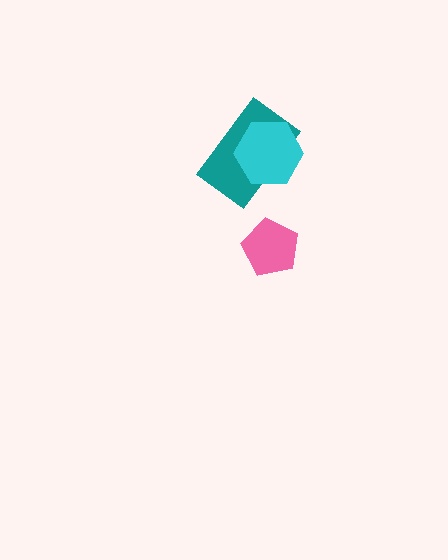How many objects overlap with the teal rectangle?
1 object overlaps with the teal rectangle.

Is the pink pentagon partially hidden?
No, no other shape covers it.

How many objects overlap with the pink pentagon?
0 objects overlap with the pink pentagon.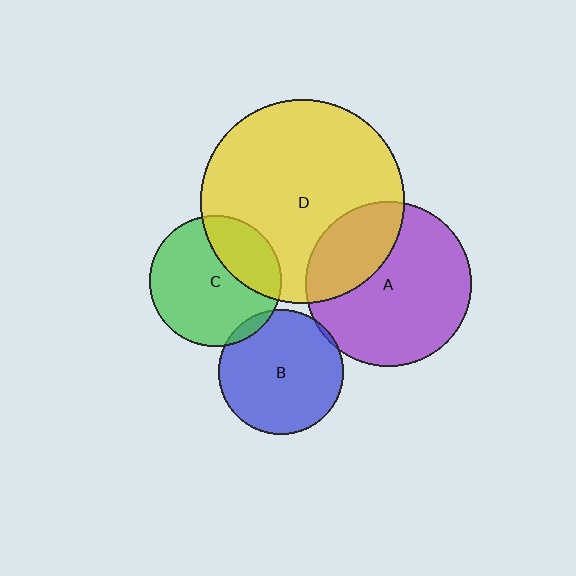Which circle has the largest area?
Circle D (yellow).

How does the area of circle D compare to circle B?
Approximately 2.6 times.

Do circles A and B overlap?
Yes.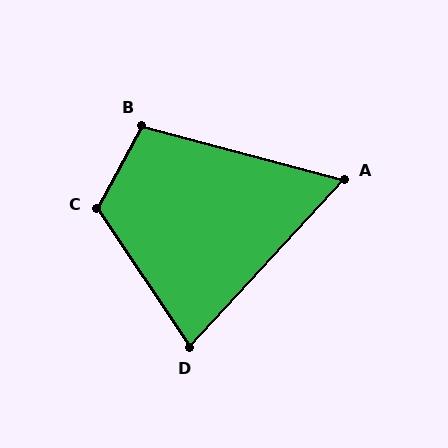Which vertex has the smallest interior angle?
A, at approximately 62 degrees.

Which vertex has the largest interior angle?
C, at approximately 118 degrees.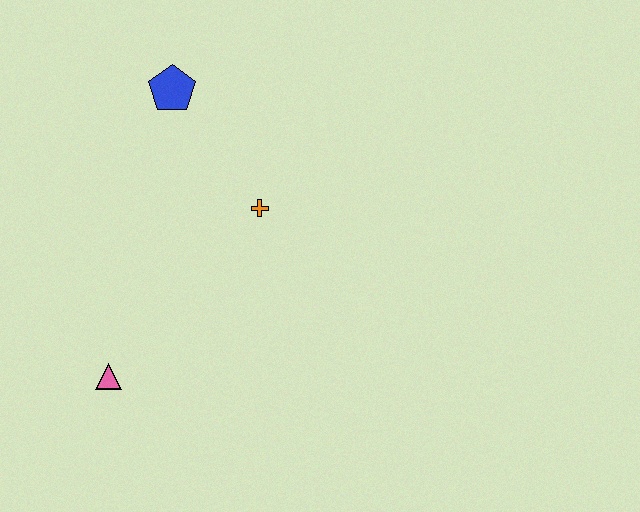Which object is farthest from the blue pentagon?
The pink triangle is farthest from the blue pentagon.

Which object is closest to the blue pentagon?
The orange cross is closest to the blue pentagon.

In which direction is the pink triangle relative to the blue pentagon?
The pink triangle is below the blue pentagon.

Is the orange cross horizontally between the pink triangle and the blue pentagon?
No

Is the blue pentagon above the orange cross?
Yes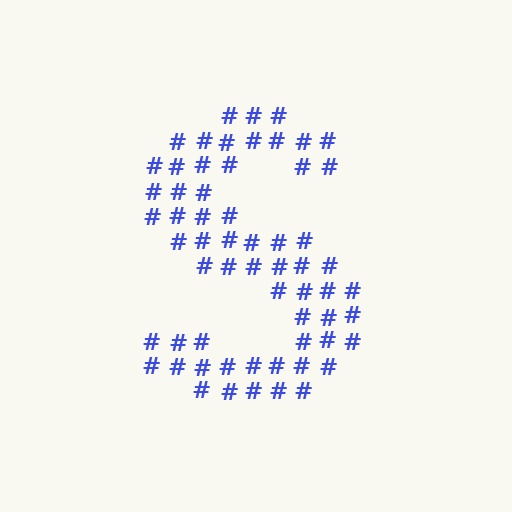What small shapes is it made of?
It is made of small hash symbols.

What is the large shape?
The large shape is the letter S.